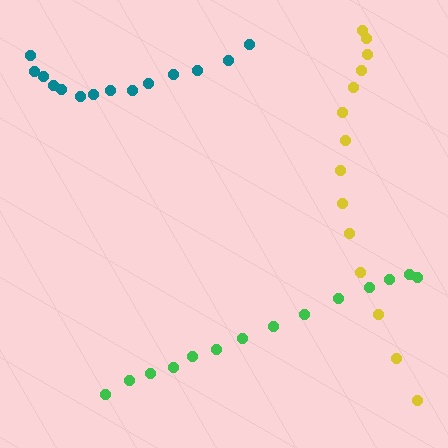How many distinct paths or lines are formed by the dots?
There are 3 distinct paths.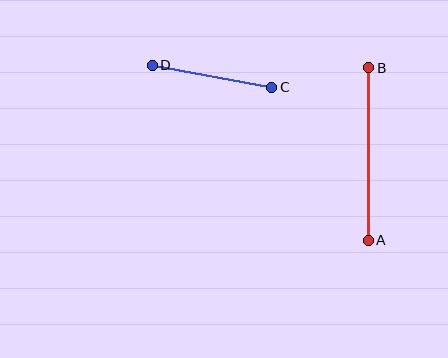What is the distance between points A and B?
The distance is approximately 173 pixels.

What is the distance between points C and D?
The distance is approximately 121 pixels.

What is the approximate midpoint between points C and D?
The midpoint is at approximately (212, 76) pixels.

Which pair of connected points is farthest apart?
Points A and B are farthest apart.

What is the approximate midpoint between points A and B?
The midpoint is at approximately (368, 154) pixels.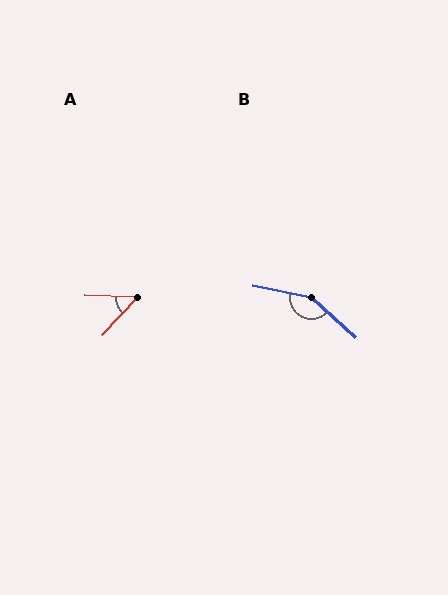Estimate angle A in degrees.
Approximately 48 degrees.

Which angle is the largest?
B, at approximately 150 degrees.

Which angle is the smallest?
A, at approximately 48 degrees.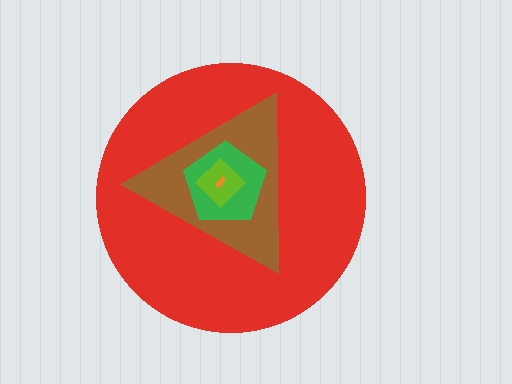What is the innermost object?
The orange arrow.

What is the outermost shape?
The red circle.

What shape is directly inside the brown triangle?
The green pentagon.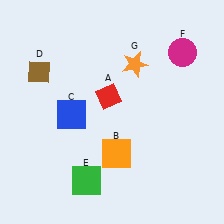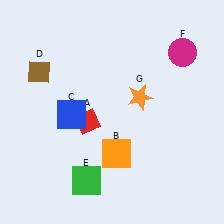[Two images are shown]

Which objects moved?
The objects that moved are: the red diamond (A), the orange star (G).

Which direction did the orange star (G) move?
The orange star (G) moved down.